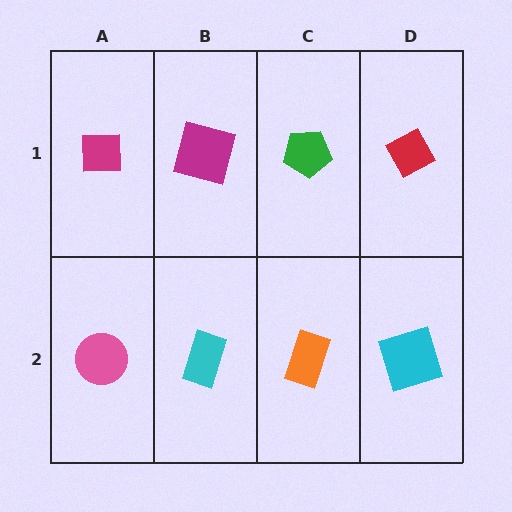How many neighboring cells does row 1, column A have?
2.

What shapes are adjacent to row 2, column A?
A magenta square (row 1, column A), a cyan rectangle (row 2, column B).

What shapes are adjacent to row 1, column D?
A cyan square (row 2, column D), a green pentagon (row 1, column C).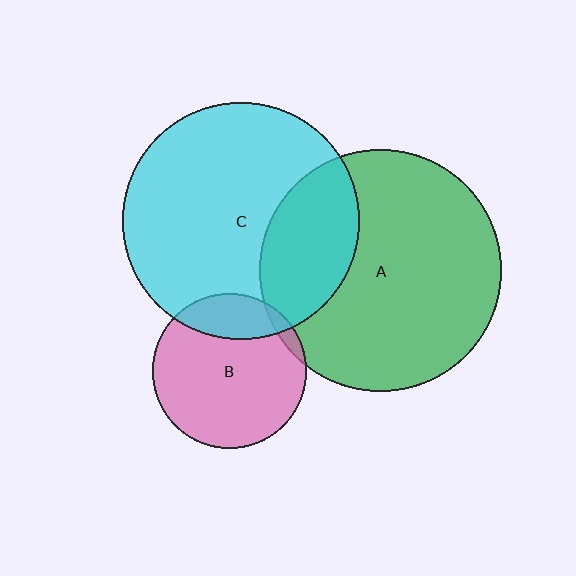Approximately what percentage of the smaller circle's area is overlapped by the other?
Approximately 20%.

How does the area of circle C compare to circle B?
Approximately 2.4 times.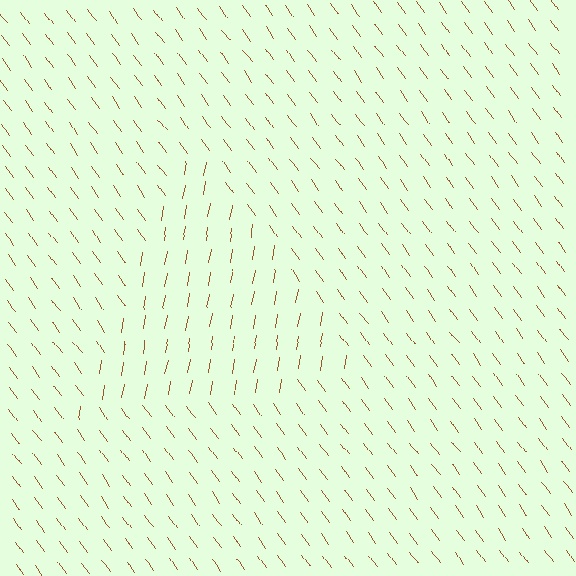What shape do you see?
I see a triangle.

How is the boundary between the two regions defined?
The boundary is defined purely by a change in line orientation (approximately 45 degrees difference). All lines are the same color and thickness.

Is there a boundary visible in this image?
Yes, there is a texture boundary formed by a change in line orientation.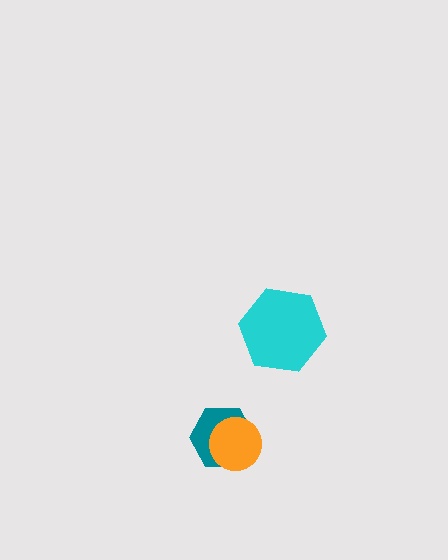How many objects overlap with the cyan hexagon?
0 objects overlap with the cyan hexagon.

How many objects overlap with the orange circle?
1 object overlaps with the orange circle.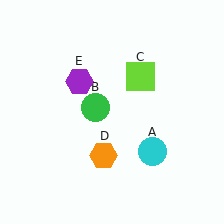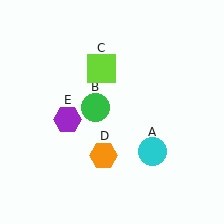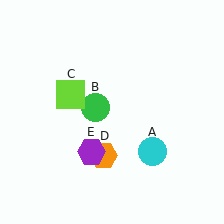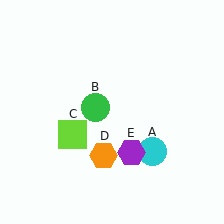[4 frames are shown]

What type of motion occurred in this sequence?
The lime square (object C), purple hexagon (object E) rotated counterclockwise around the center of the scene.